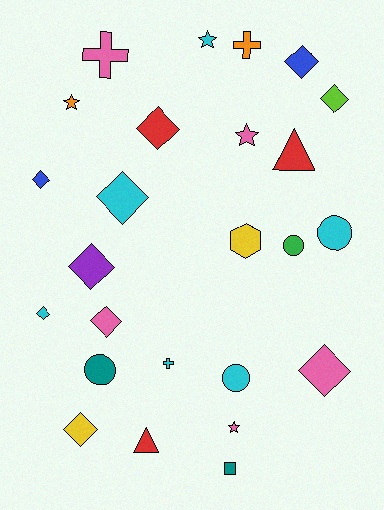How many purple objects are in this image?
There is 1 purple object.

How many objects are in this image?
There are 25 objects.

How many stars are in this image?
There are 4 stars.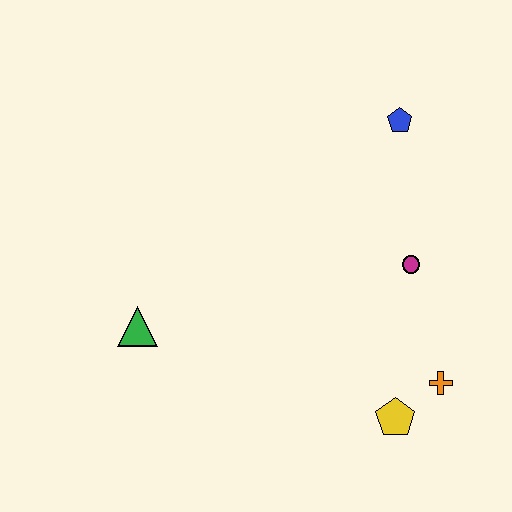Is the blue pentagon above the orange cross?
Yes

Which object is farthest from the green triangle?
The blue pentagon is farthest from the green triangle.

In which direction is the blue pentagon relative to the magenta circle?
The blue pentagon is above the magenta circle.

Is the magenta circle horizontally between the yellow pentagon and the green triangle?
No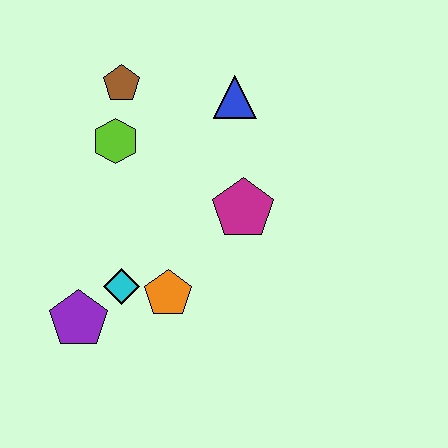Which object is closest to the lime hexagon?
The brown pentagon is closest to the lime hexagon.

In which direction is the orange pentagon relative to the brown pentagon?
The orange pentagon is below the brown pentagon.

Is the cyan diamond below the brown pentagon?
Yes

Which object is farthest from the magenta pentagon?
The purple pentagon is farthest from the magenta pentagon.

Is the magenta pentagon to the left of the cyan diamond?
No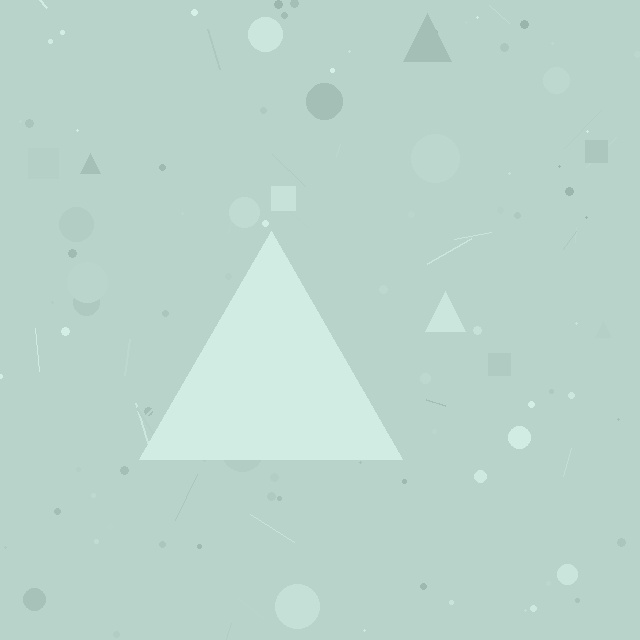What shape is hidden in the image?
A triangle is hidden in the image.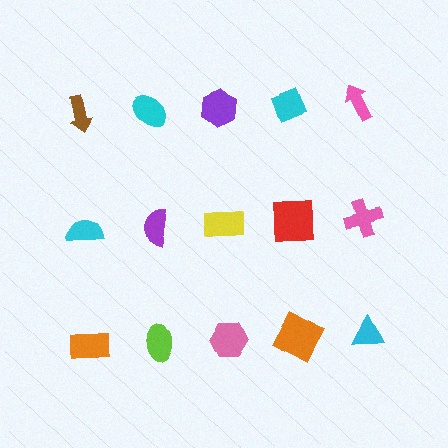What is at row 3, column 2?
A lime ellipse.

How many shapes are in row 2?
5 shapes.